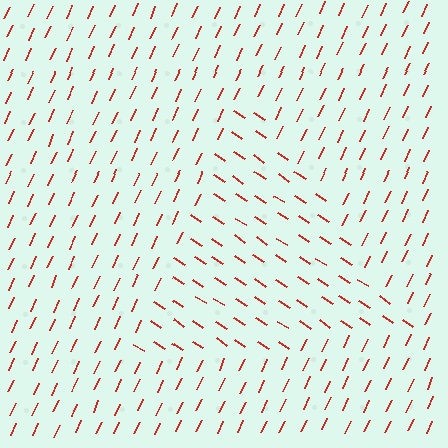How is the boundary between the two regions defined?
The boundary is defined purely by a change in line orientation (approximately 82 degrees difference). All lines are the same color and thickness.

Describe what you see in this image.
The image is filled with small red line segments. A triangle region in the image has lines oriented differently from the surrounding lines, creating a visible texture boundary.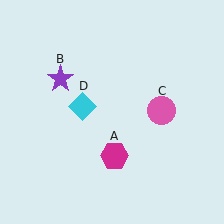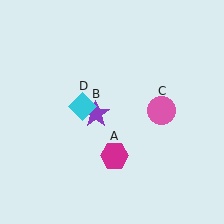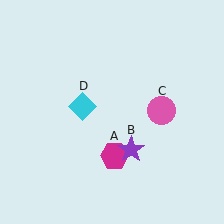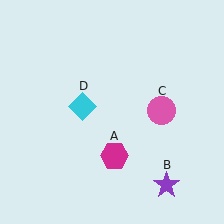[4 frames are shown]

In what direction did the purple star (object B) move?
The purple star (object B) moved down and to the right.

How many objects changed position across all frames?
1 object changed position: purple star (object B).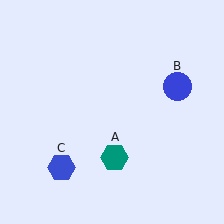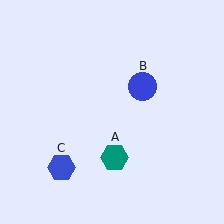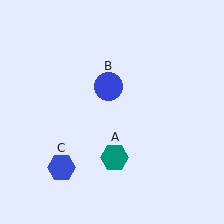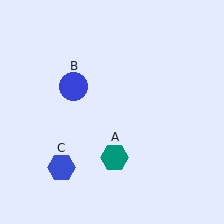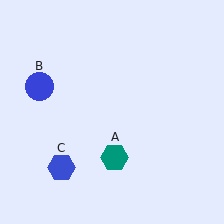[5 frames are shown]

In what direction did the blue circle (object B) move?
The blue circle (object B) moved left.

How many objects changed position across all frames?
1 object changed position: blue circle (object B).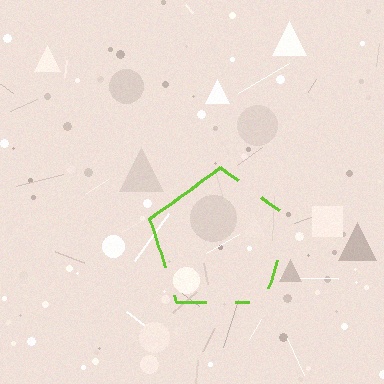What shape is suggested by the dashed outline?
The dashed outline suggests a pentagon.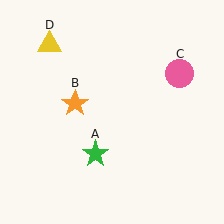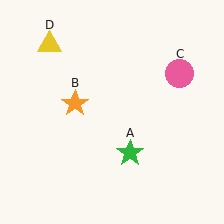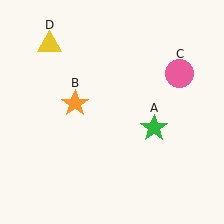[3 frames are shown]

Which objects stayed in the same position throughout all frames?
Orange star (object B) and pink circle (object C) and yellow triangle (object D) remained stationary.